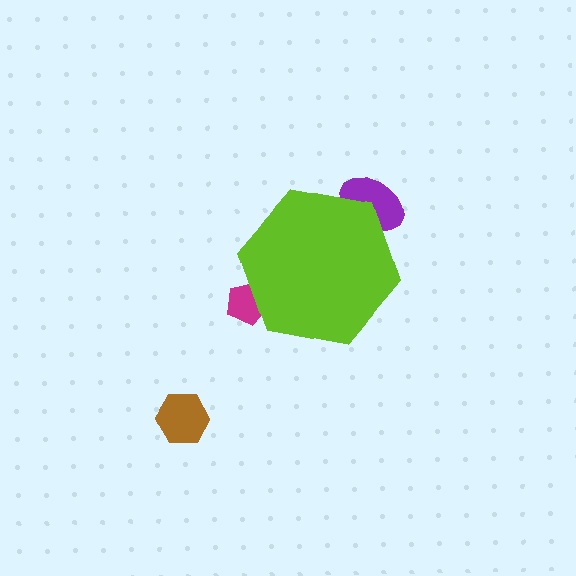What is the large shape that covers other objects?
A lime hexagon.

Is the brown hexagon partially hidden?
No, the brown hexagon is fully visible.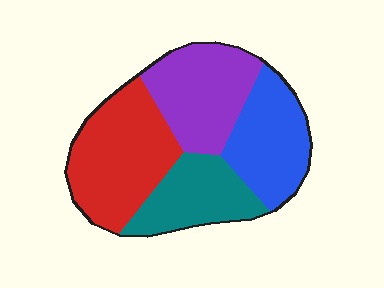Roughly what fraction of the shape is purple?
Purple covers roughly 25% of the shape.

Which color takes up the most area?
Red, at roughly 30%.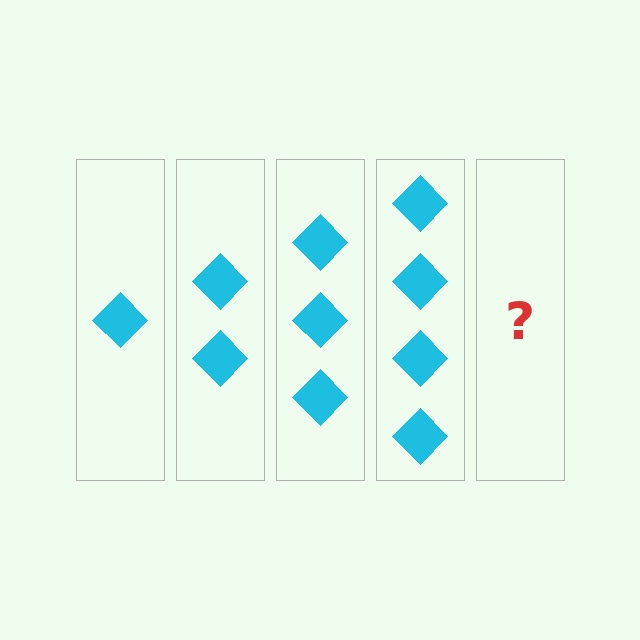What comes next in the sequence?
The next element should be 5 diamonds.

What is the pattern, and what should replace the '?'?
The pattern is that each step adds one more diamond. The '?' should be 5 diamonds.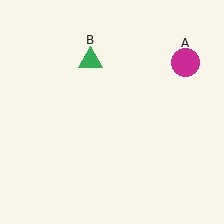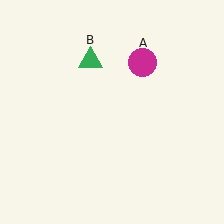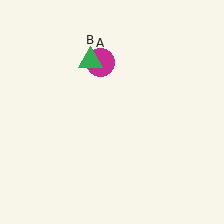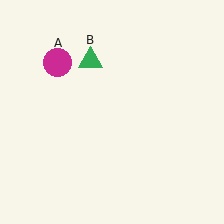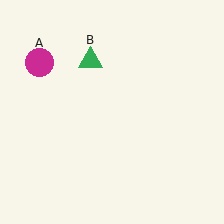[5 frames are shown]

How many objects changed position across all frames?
1 object changed position: magenta circle (object A).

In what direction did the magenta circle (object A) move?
The magenta circle (object A) moved left.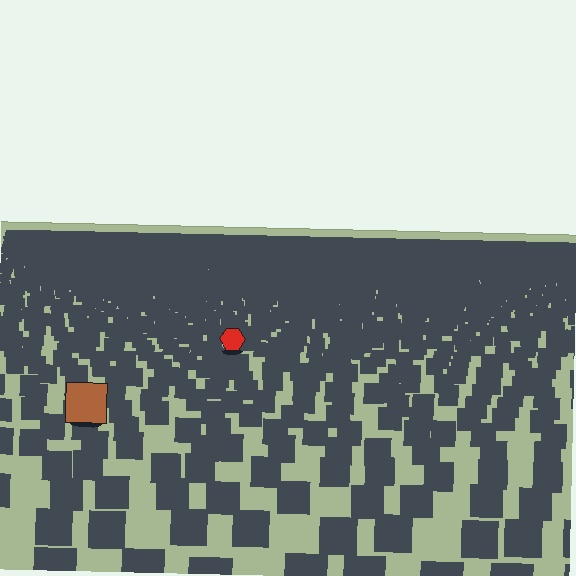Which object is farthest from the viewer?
The red hexagon is farthest from the viewer. It appears smaller and the ground texture around it is denser.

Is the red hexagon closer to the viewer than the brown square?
No. The brown square is closer — you can tell from the texture gradient: the ground texture is coarser near it.